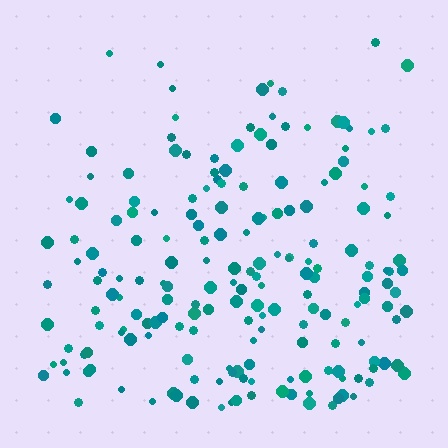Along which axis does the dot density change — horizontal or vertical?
Vertical.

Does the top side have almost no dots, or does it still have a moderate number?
Still a moderate number, just noticeably fewer than the bottom.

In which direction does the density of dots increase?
From top to bottom, with the bottom side densest.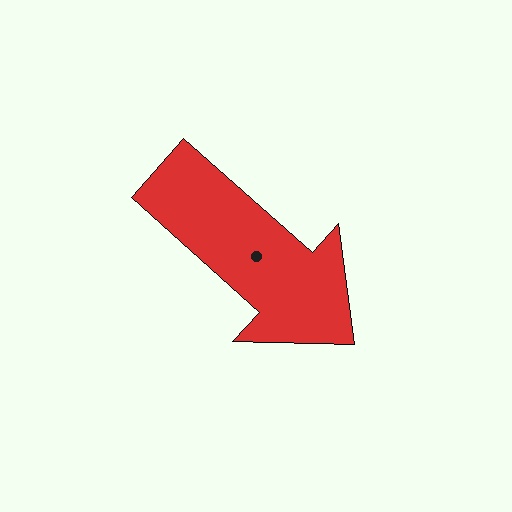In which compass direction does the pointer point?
Southeast.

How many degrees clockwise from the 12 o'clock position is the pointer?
Approximately 132 degrees.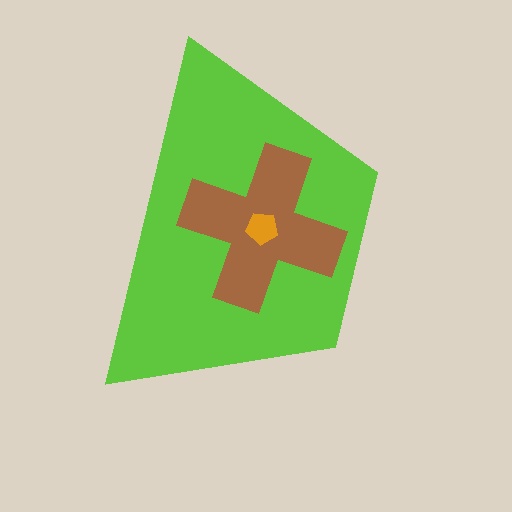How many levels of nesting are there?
3.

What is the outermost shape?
The lime trapezoid.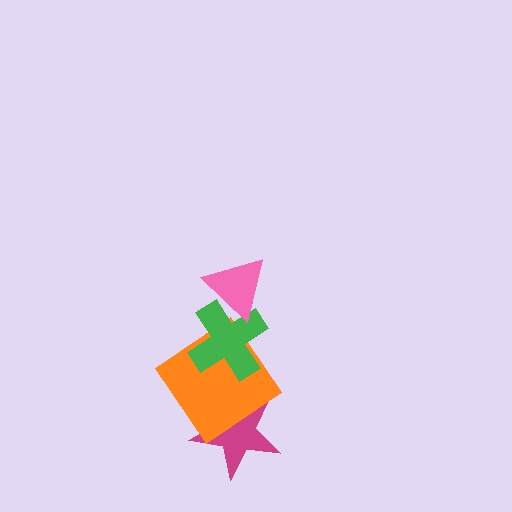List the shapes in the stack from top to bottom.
From top to bottom: the pink triangle, the green cross, the orange diamond, the magenta star.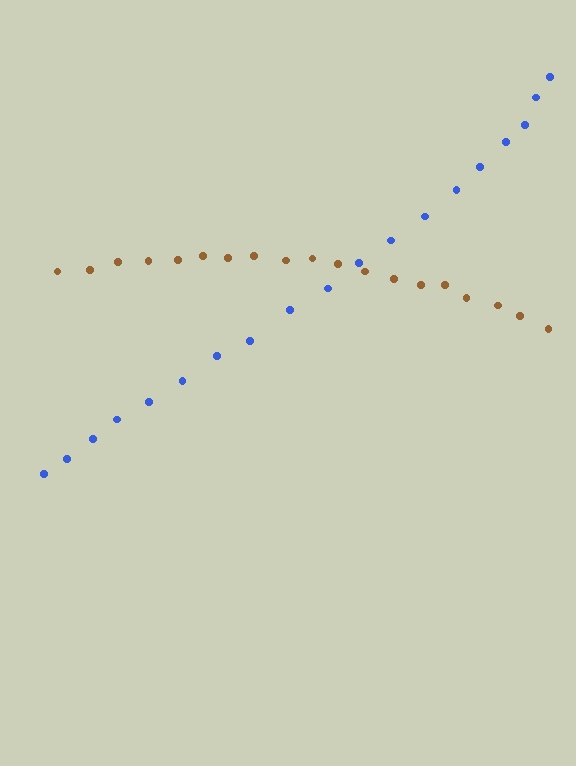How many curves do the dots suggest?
There are 2 distinct paths.